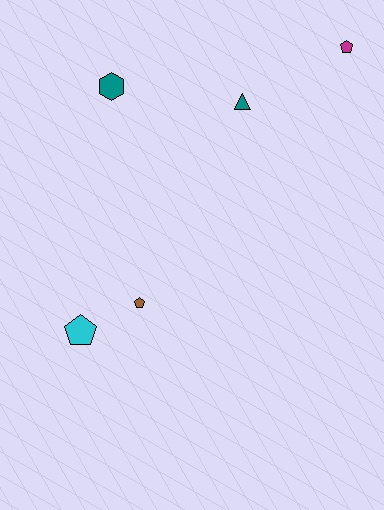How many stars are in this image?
There are no stars.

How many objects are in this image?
There are 5 objects.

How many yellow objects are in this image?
There are no yellow objects.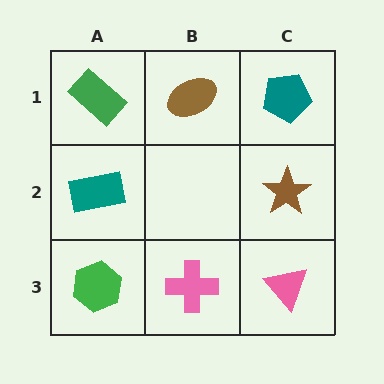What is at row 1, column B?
A brown ellipse.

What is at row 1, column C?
A teal pentagon.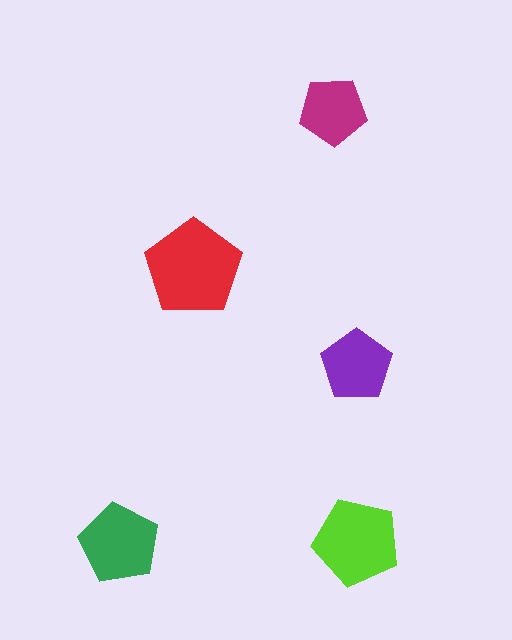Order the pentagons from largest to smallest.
the red one, the lime one, the green one, the purple one, the magenta one.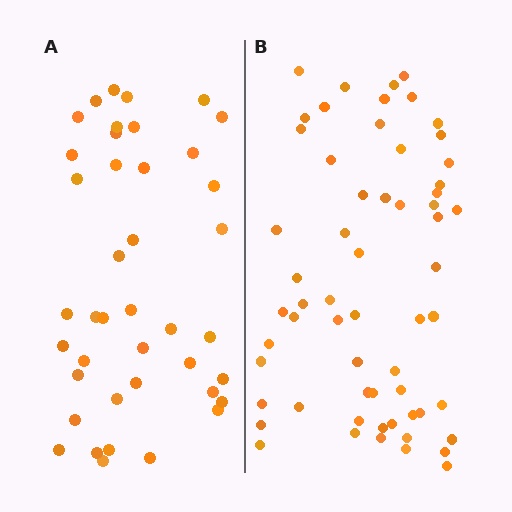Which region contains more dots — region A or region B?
Region B (the right region) has more dots.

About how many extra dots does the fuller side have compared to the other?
Region B has approximately 20 more dots than region A.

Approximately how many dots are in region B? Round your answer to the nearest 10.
About 60 dots.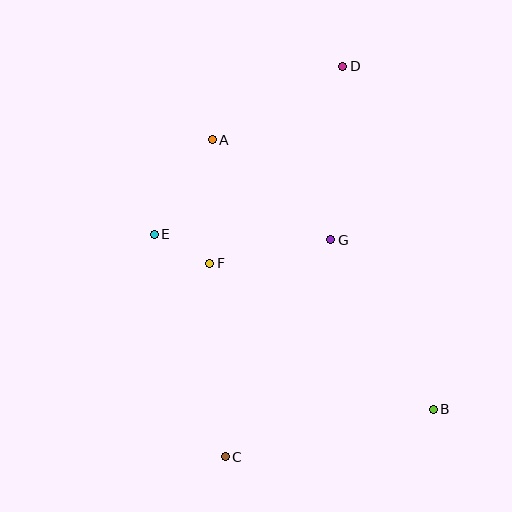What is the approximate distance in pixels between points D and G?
The distance between D and G is approximately 174 pixels.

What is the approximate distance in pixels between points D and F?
The distance between D and F is approximately 238 pixels.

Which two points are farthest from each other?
Points C and D are farthest from each other.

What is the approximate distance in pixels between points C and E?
The distance between C and E is approximately 234 pixels.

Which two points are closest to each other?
Points E and F are closest to each other.